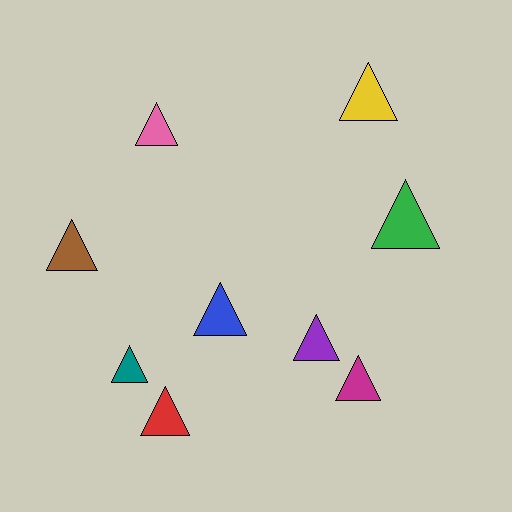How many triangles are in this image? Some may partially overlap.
There are 9 triangles.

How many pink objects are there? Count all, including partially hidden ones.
There is 1 pink object.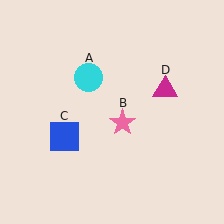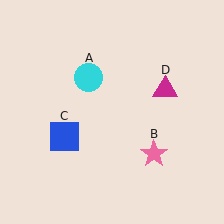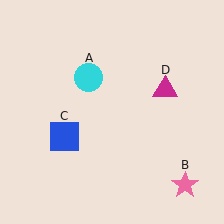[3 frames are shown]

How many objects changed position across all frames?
1 object changed position: pink star (object B).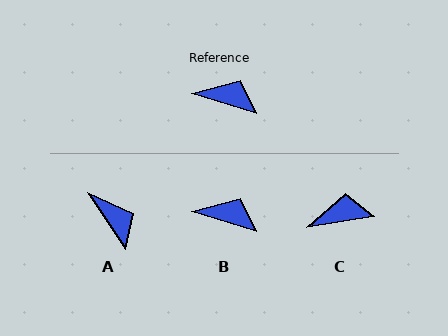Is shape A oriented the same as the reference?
No, it is off by about 40 degrees.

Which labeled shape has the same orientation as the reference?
B.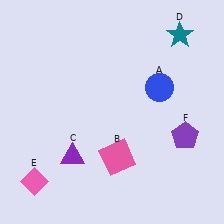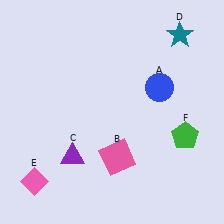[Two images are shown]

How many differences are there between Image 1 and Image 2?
There is 1 difference between the two images.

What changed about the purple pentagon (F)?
In Image 1, F is purple. In Image 2, it changed to green.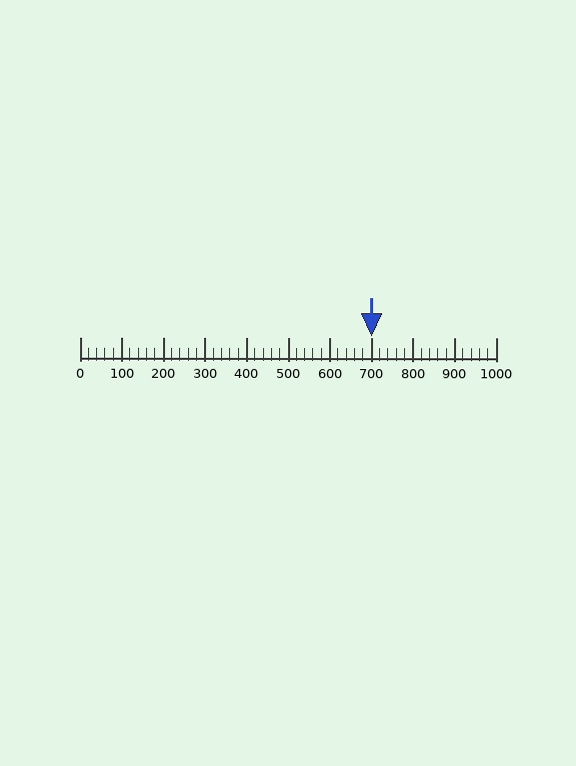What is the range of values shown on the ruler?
The ruler shows values from 0 to 1000.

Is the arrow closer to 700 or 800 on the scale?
The arrow is closer to 700.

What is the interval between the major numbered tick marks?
The major tick marks are spaced 100 units apart.